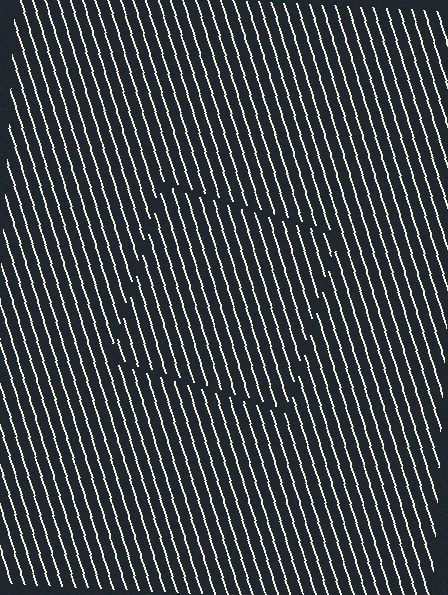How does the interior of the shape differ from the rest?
The interior of the shape contains the same grating, shifted by half a period — the contour is defined by the phase discontinuity where line-ends from the inner and outer gratings abut.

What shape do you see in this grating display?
An illusory square. The interior of the shape contains the same grating, shifted by half a period — the contour is defined by the phase discontinuity where line-ends from the inner and outer gratings abut.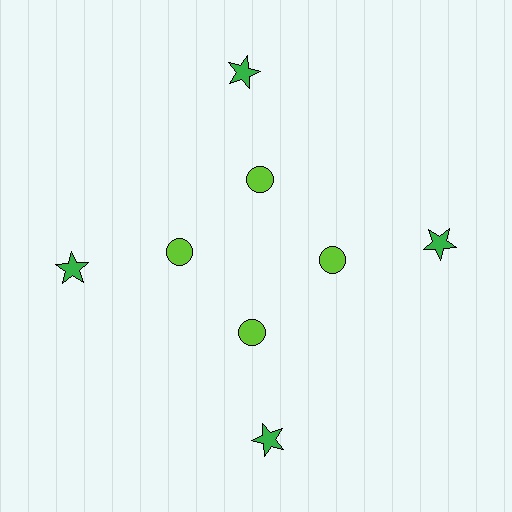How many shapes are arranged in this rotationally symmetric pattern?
There are 8 shapes, arranged in 4 groups of 2.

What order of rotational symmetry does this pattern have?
This pattern has 4-fold rotational symmetry.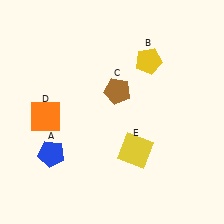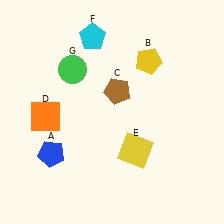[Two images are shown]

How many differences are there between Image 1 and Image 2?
There are 2 differences between the two images.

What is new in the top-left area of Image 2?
A green circle (G) was added in the top-left area of Image 2.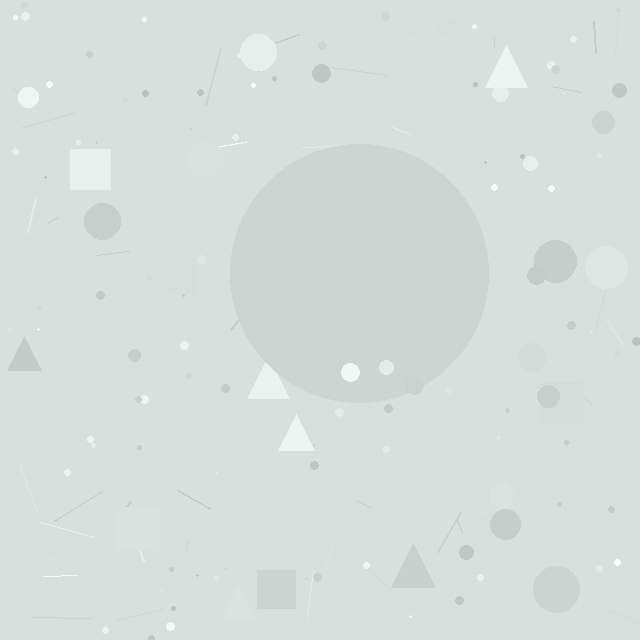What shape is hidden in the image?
A circle is hidden in the image.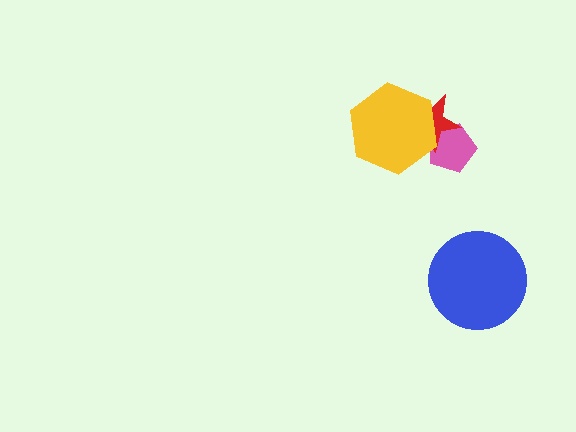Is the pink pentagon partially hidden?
Yes, it is partially covered by another shape.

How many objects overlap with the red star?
2 objects overlap with the red star.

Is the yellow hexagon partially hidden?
No, no other shape covers it.